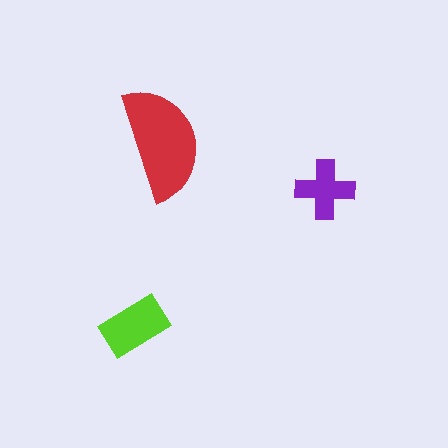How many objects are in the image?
There are 3 objects in the image.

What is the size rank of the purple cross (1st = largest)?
3rd.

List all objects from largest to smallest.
The red semicircle, the lime rectangle, the purple cross.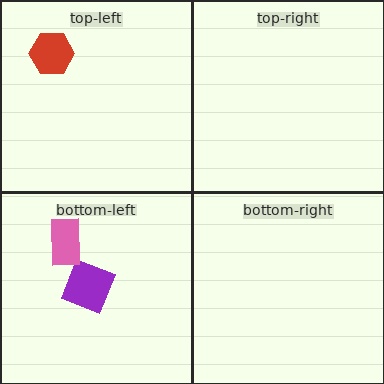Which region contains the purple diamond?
The bottom-left region.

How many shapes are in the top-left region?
1.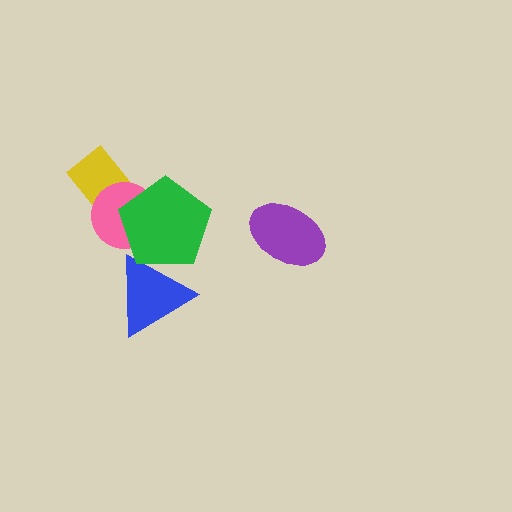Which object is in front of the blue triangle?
The green pentagon is in front of the blue triangle.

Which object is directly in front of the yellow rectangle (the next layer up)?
The pink circle is directly in front of the yellow rectangle.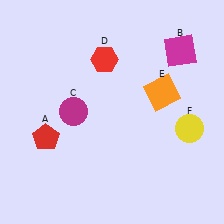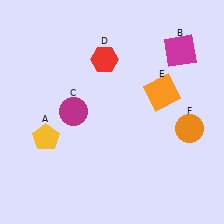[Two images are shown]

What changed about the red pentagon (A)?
In Image 1, A is red. In Image 2, it changed to yellow.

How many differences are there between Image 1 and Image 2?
There are 2 differences between the two images.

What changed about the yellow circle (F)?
In Image 1, F is yellow. In Image 2, it changed to orange.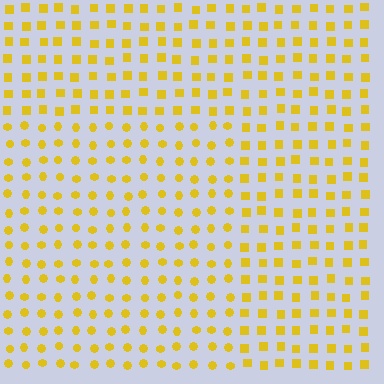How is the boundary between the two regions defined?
The boundary is defined by a change in element shape: circles inside vs. squares outside. All elements share the same color and spacing.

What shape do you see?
I see a rectangle.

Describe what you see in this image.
The image is filled with small yellow elements arranged in a uniform grid. A rectangle-shaped region contains circles, while the surrounding area contains squares. The boundary is defined purely by the change in element shape.